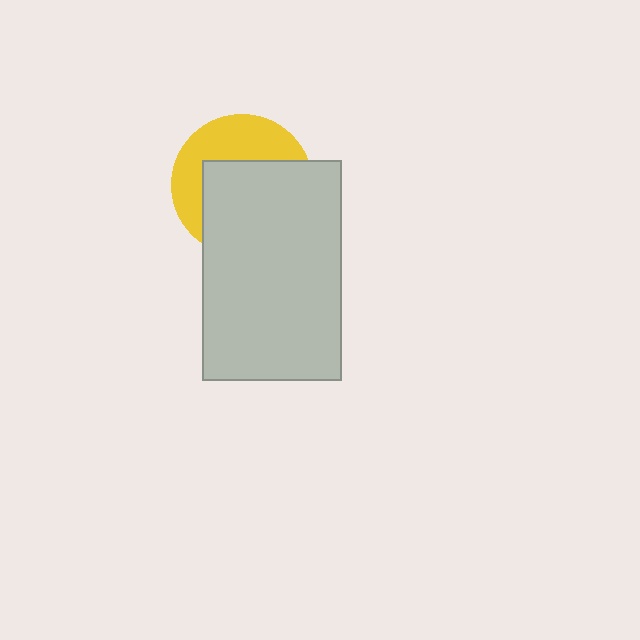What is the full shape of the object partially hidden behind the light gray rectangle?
The partially hidden object is a yellow circle.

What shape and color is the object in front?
The object in front is a light gray rectangle.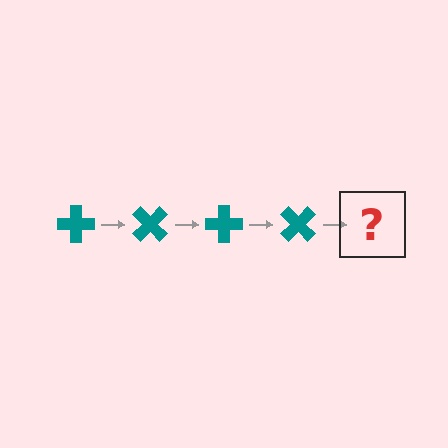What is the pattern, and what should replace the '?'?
The pattern is that the cross rotates 45 degrees each step. The '?' should be a teal cross rotated 180 degrees.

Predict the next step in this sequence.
The next step is a teal cross rotated 180 degrees.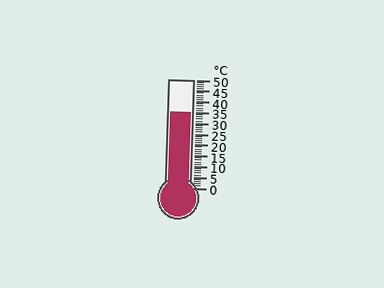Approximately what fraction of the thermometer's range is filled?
The thermometer is filled to approximately 70% of its range.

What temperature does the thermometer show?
The thermometer shows approximately 35°C.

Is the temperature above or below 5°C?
The temperature is above 5°C.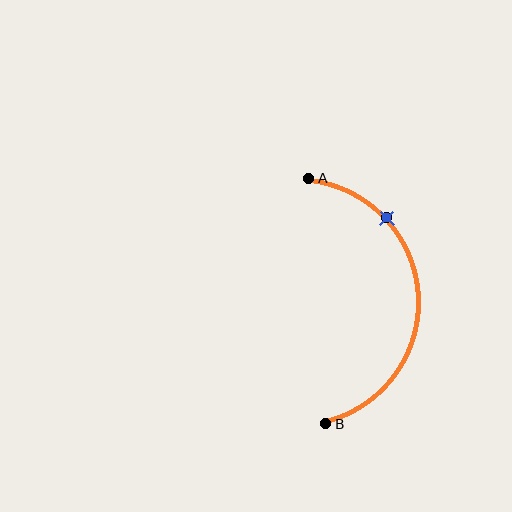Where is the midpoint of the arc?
The arc midpoint is the point on the curve farthest from the straight line joining A and B. It sits to the right of that line.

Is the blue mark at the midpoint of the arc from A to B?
No. The blue mark lies on the arc but is closer to endpoint A. The arc midpoint would be at the point on the curve equidistant along the arc from both A and B.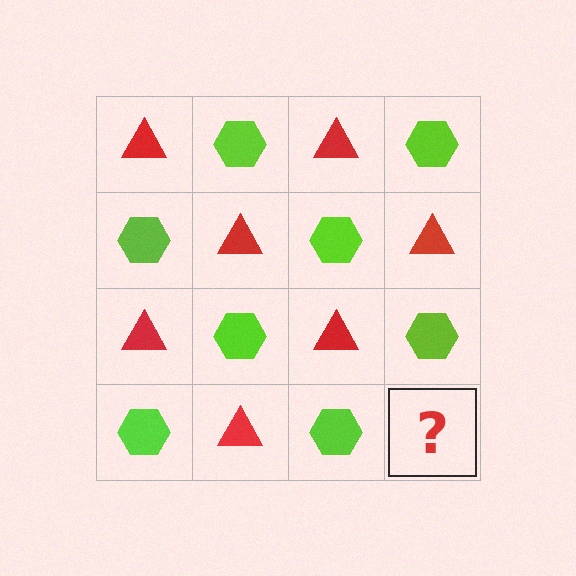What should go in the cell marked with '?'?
The missing cell should contain a red triangle.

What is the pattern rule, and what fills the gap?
The rule is that it alternates red triangle and lime hexagon in a checkerboard pattern. The gap should be filled with a red triangle.